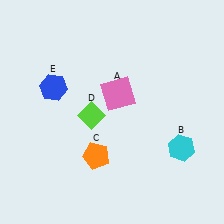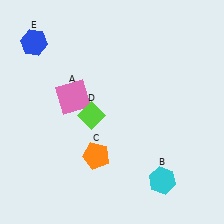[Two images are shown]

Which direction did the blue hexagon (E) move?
The blue hexagon (E) moved up.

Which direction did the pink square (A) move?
The pink square (A) moved left.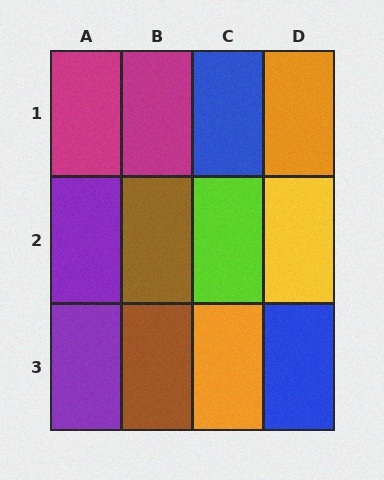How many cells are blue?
2 cells are blue.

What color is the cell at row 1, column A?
Magenta.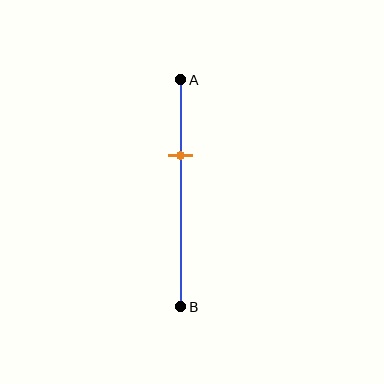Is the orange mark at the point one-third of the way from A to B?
Yes, the mark is approximately at the one-third point.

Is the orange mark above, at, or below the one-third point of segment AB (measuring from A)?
The orange mark is approximately at the one-third point of segment AB.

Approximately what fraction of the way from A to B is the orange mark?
The orange mark is approximately 35% of the way from A to B.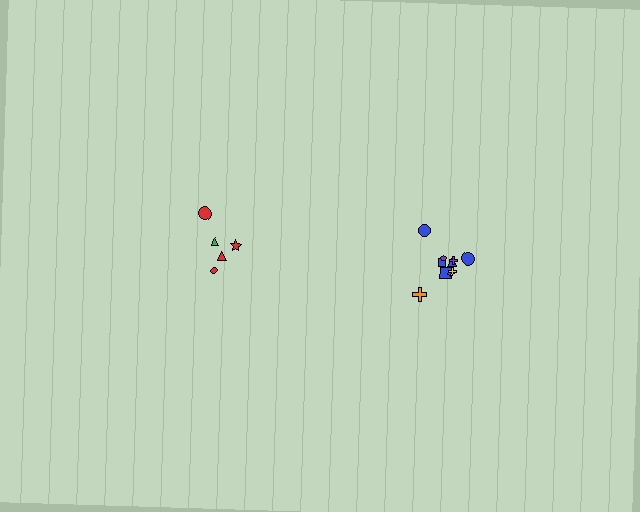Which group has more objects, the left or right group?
The right group.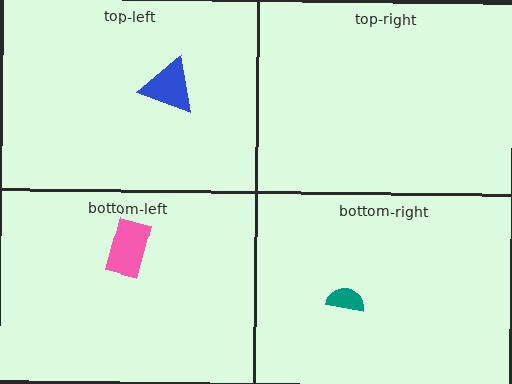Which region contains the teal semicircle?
The bottom-right region.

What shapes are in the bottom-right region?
The teal semicircle.